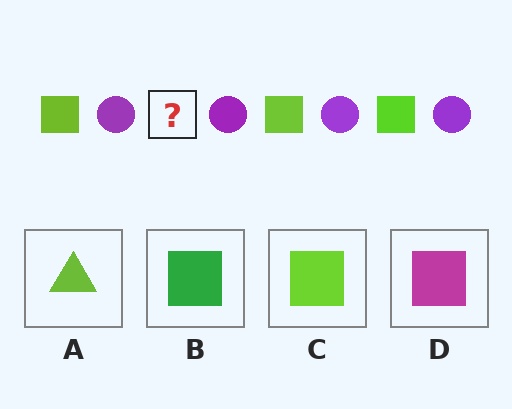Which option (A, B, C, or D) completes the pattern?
C.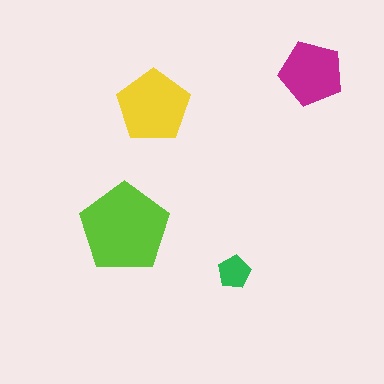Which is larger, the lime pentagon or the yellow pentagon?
The lime one.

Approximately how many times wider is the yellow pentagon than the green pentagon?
About 2 times wider.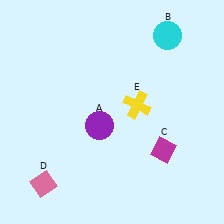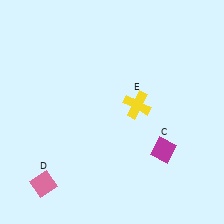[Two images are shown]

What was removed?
The purple circle (A), the cyan circle (B) were removed in Image 2.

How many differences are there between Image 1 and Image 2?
There are 2 differences between the two images.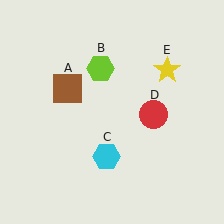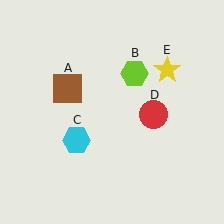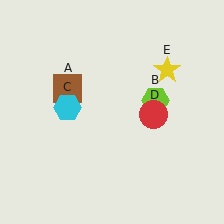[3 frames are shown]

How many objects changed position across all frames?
2 objects changed position: lime hexagon (object B), cyan hexagon (object C).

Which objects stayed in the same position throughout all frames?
Brown square (object A) and red circle (object D) and yellow star (object E) remained stationary.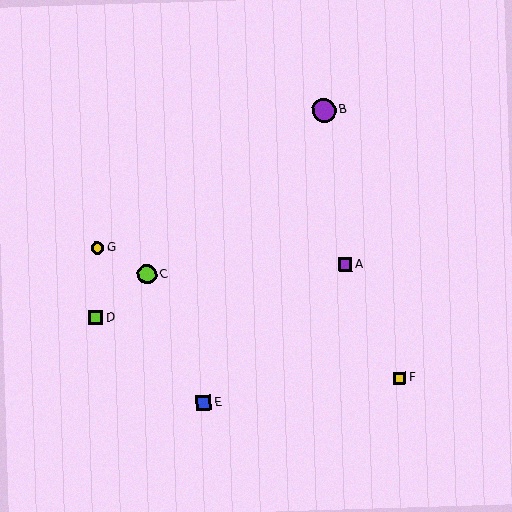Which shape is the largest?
The purple circle (labeled B) is the largest.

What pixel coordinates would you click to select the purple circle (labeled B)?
Click at (324, 110) to select the purple circle B.